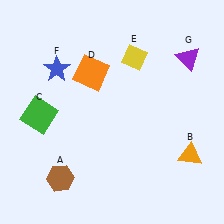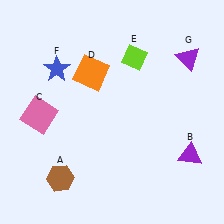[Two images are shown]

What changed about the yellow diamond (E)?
In Image 1, E is yellow. In Image 2, it changed to lime.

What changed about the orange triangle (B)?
In Image 1, B is orange. In Image 2, it changed to purple.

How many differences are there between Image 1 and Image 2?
There are 3 differences between the two images.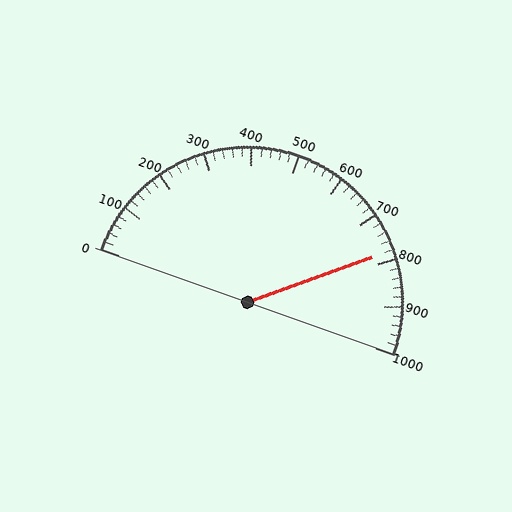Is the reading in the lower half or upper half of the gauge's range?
The reading is in the upper half of the range (0 to 1000).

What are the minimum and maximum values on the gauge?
The gauge ranges from 0 to 1000.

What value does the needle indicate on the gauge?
The needle indicates approximately 780.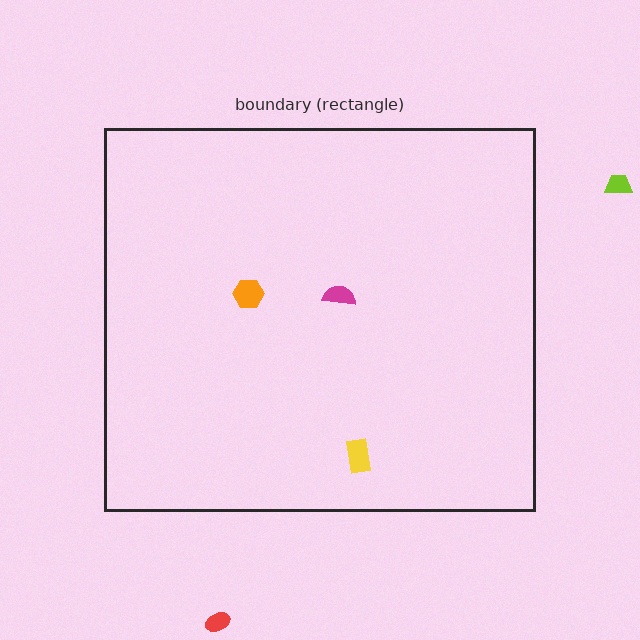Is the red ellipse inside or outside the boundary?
Outside.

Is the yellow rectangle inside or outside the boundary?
Inside.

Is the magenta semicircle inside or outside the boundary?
Inside.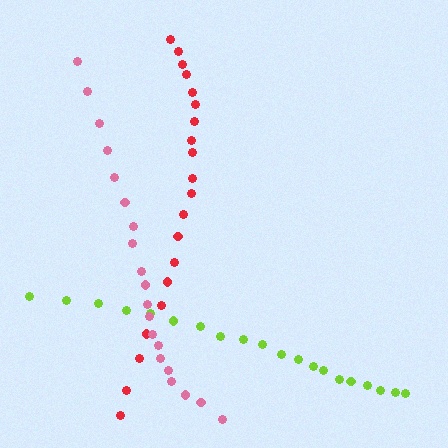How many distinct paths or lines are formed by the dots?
There are 3 distinct paths.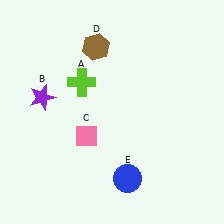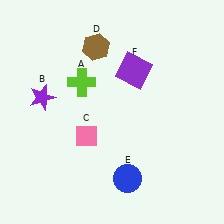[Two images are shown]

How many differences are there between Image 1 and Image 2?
There is 1 difference between the two images.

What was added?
A purple square (F) was added in Image 2.